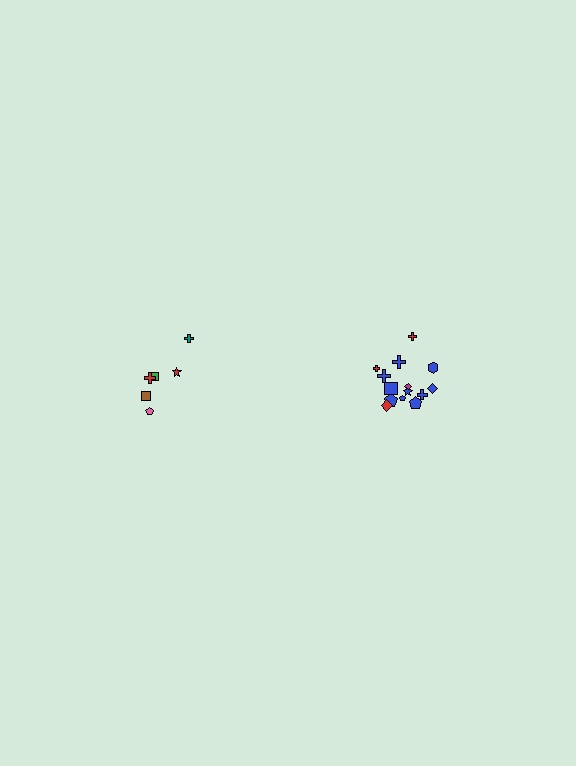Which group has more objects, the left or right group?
The right group.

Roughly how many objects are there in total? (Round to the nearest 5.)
Roughly 20 objects in total.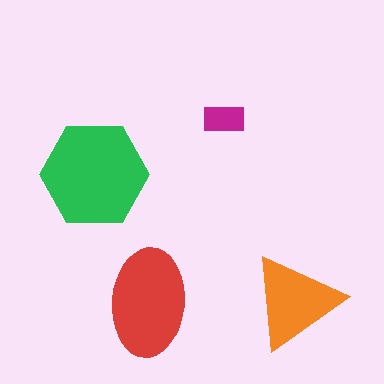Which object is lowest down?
The red ellipse is bottommost.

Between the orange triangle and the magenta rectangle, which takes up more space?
The orange triangle.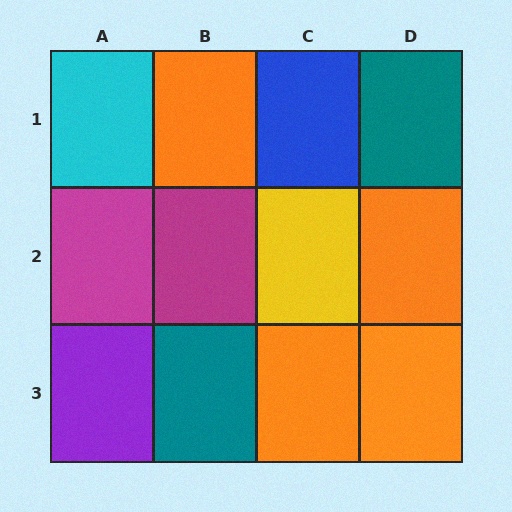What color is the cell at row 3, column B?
Teal.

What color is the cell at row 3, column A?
Purple.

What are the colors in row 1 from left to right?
Cyan, orange, blue, teal.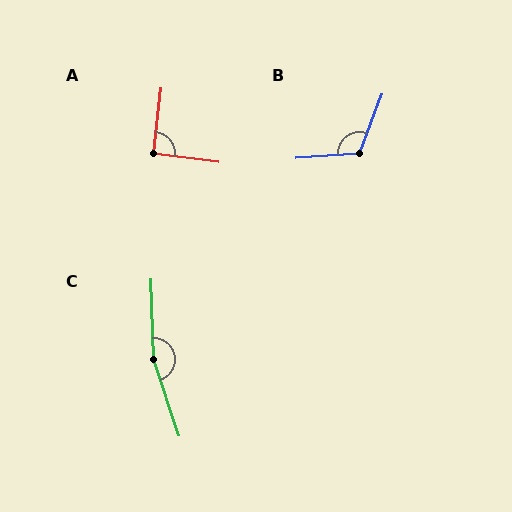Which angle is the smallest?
A, at approximately 91 degrees.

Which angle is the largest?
C, at approximately 163 degrees.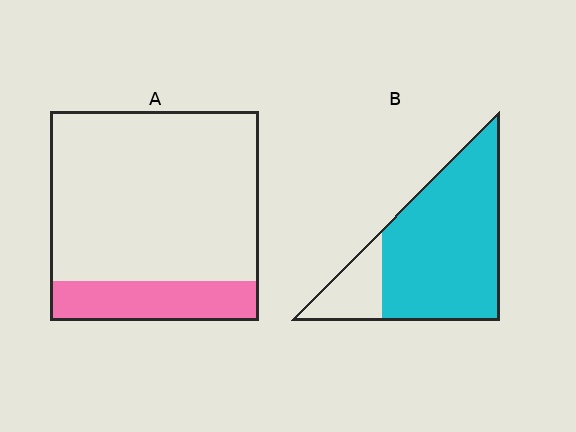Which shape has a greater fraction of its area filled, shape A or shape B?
Shape B.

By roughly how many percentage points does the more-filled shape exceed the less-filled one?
By roughly 60 percentage points (B over A).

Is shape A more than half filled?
No.